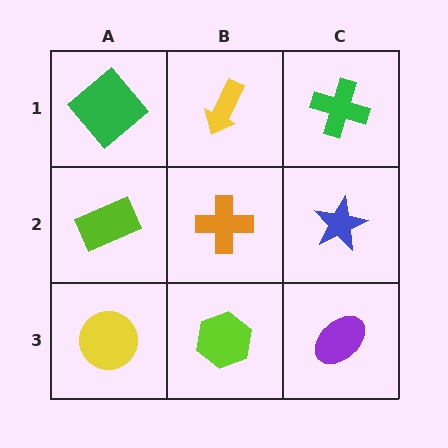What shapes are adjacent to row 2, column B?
A yellow arrow (row 1, column B), a lime hexagon (row 3, column B), a lime rectangle (row 2, column A), a blue star (row 2, column C).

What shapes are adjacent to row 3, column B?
An orange cross (row 2, column B), a yellow circle (row 3, column A), a purple ellipse (row 3, column C).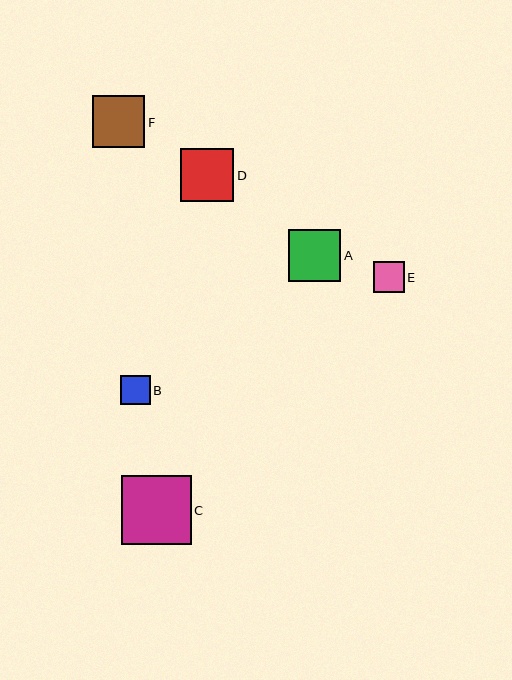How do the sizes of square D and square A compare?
Square D and square A are approximately the same size.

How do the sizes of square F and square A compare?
Square F and square A are approximately the same size.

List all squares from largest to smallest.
From largest to smallest: C, D, F, A, E, B.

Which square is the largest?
Square C is the largest with a size of approximately 70 pixels.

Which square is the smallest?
Square B is the smallest with a size of approximately 29 pixels.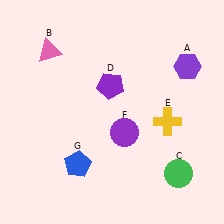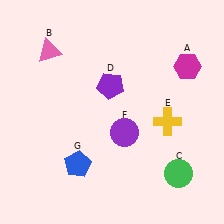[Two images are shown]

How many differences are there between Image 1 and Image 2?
There is 1 difference between the two images.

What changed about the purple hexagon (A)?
In Image 1, A is purple. In Image 2, it changed to magenta.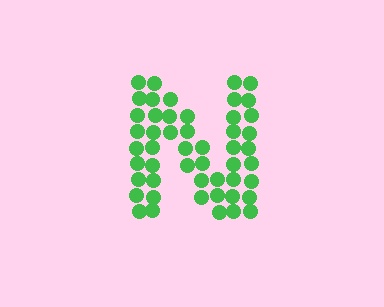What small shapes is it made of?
It is made of small circles.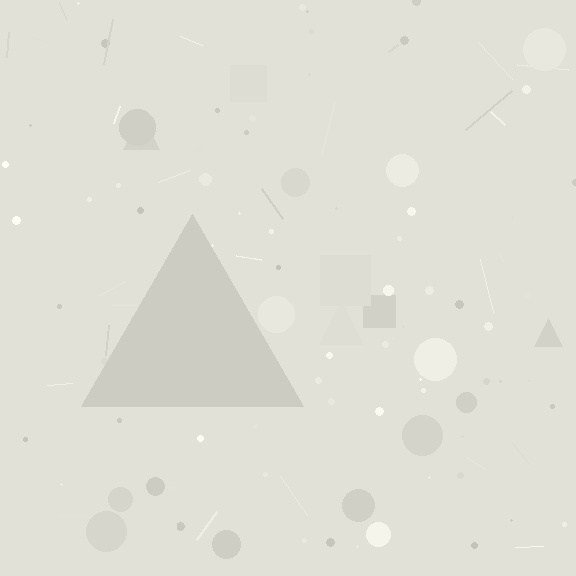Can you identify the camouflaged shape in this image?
The camouflaged shape is a triangle.